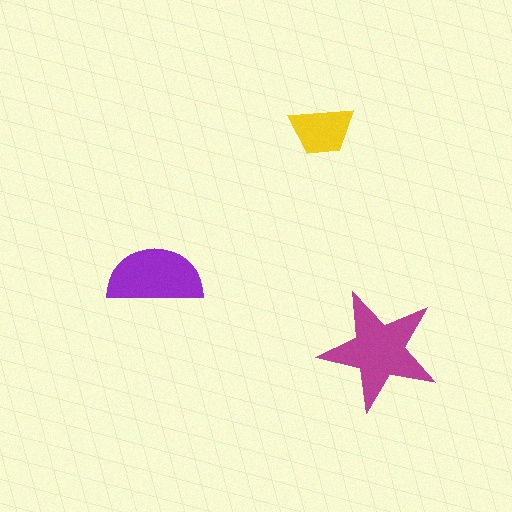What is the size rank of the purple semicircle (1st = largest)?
2nd.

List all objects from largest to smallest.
The magenta star, the purple semicircle, the yellow trapezoid.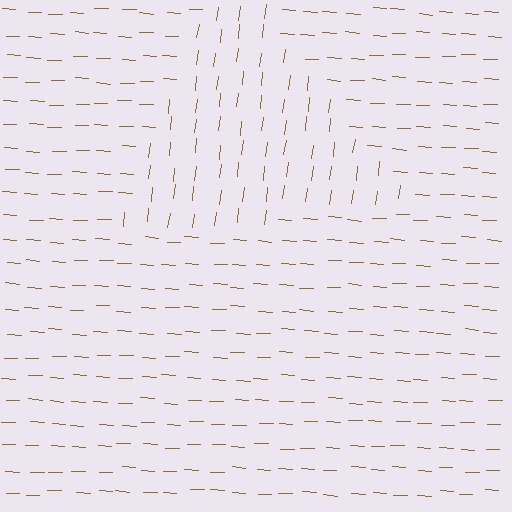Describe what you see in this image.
The image is filled with small brown line segments. A triangle region in the image has lines oriented differently from the surrounding lines, creating a visible texture boundary.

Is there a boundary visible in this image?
Yes, there is a texture boundary formed by a change in line orientation.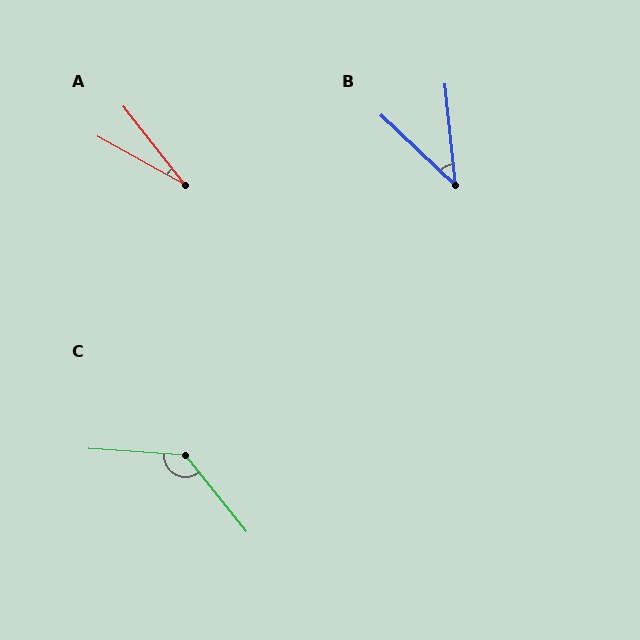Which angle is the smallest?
A, at approximately 23 degrees.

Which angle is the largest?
C, at approximately 132 degrees.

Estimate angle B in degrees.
Approximately 41 degrees.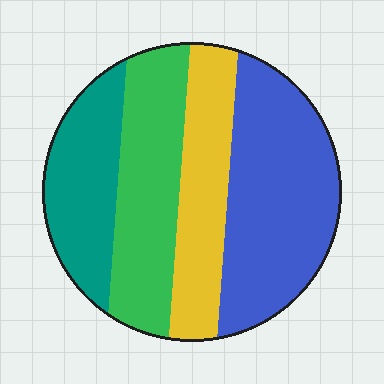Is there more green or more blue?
Blue.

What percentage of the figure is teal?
Teal covers roughly 20% of the figure.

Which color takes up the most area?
Blue, at roughly 35%.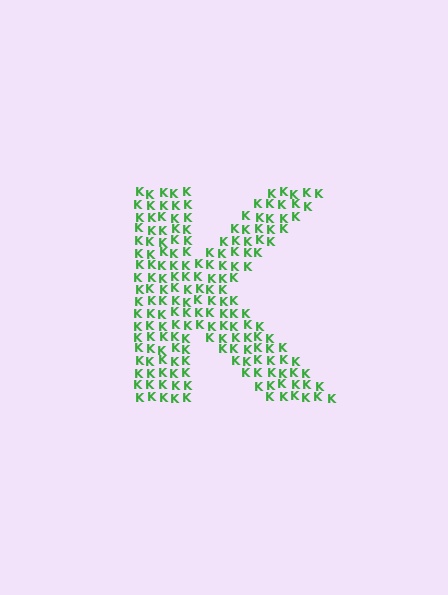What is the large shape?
The large shape is the letter K.